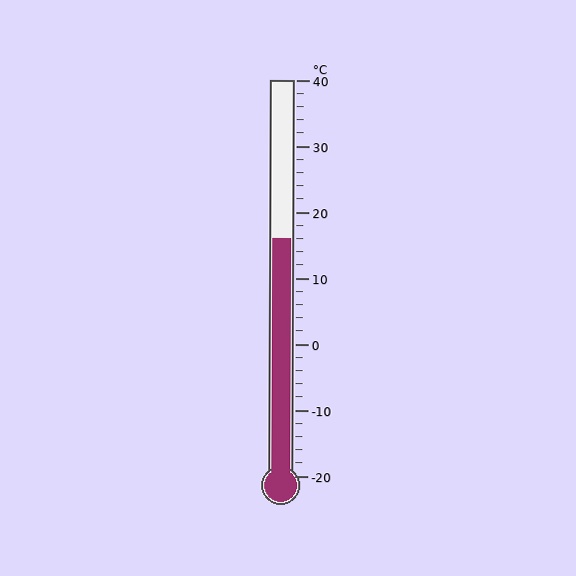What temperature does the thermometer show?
The thermometer shows approximately 16°C.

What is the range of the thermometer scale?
The thermometer scale ranges from -20°C to 40°C.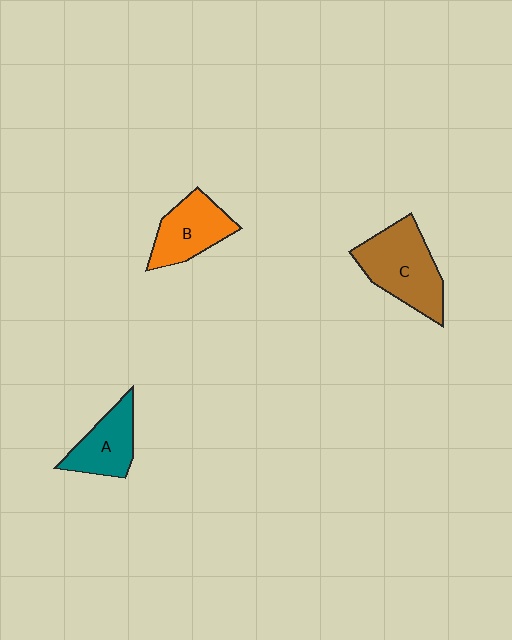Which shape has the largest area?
Shape C (brown).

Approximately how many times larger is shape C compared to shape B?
Approximately 1.4 times.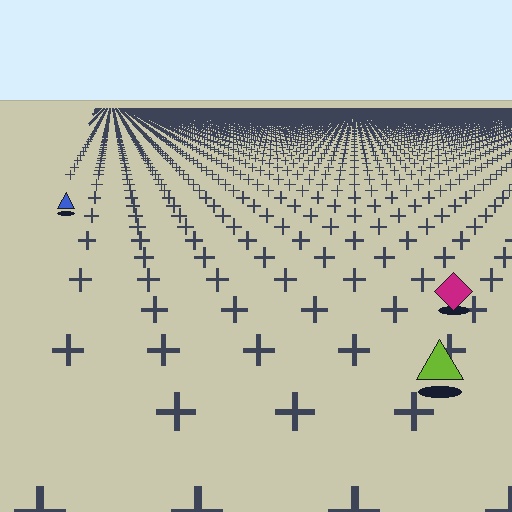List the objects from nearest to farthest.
From nearest to farthest: the lime triangle, the magenta diamond, the blue triangle.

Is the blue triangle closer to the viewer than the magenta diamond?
No. The magenta diamond is closer — you can tell from the texture gradient: the ground texture is coarser near it.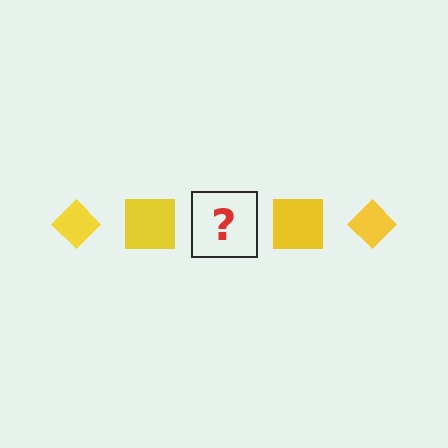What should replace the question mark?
The question mark should be replaced with a yellow diamond.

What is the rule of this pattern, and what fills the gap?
The rule is that the pattern cycles through diamond, square shapes in yellow. The gap should be filled with a yellow diamond.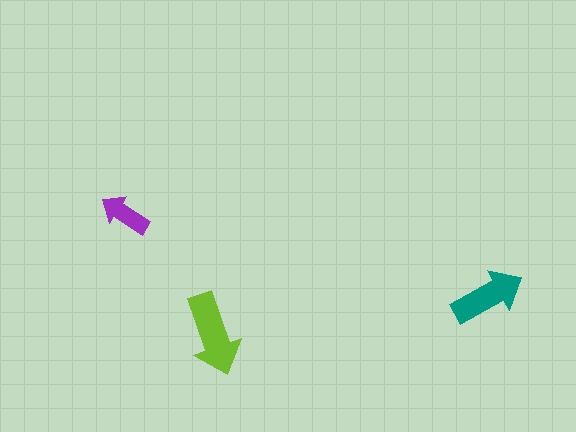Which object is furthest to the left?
The purple arrow is leftmost.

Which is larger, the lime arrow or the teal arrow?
The lime one.